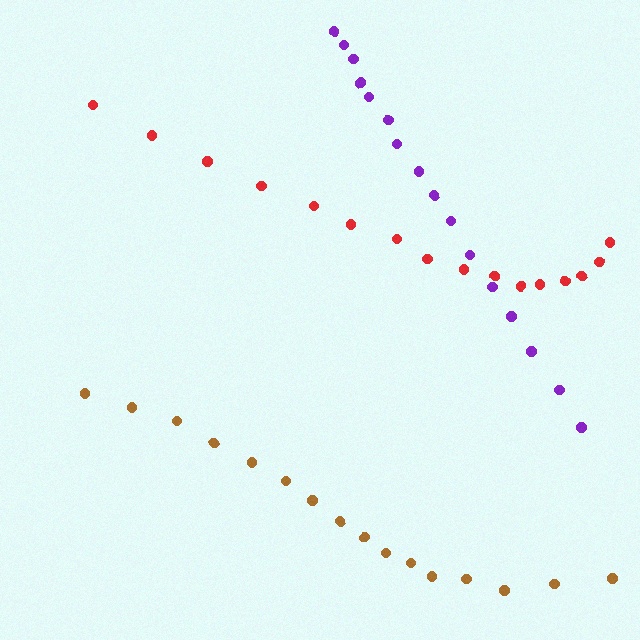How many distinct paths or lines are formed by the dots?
There are 3 distinct paths.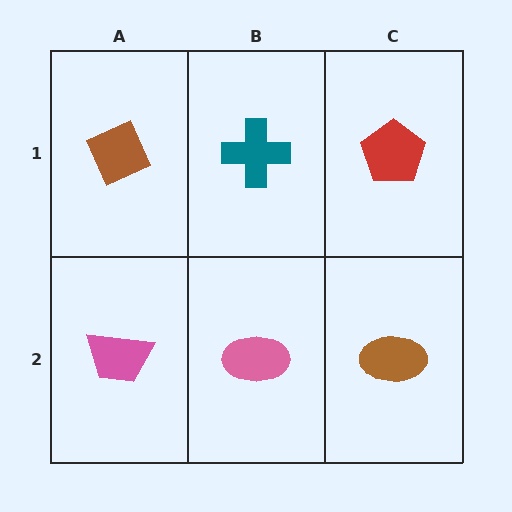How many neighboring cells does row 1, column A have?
2.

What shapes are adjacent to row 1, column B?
A pink ellipse (row 2, column B), a brown diamond (row 1, column A), a red pentagon (row 1, column C).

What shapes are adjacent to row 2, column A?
A brown diamond (row 1, column A), a pink ellipse (row 2, column B).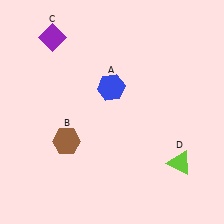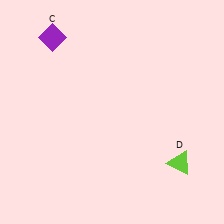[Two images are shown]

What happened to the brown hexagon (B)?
The brown hexagon (B) was removed in Image 2. It was in the bottom-left area of Image 1.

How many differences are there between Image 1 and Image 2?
There are 2 differences between the two images.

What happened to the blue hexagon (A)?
The blue hexagon (A) was removed in Image 2. It was in the top-left area of Image 1.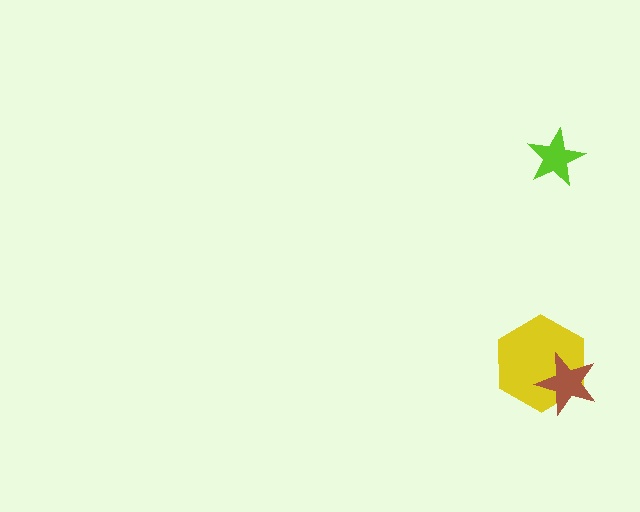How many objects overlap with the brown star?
1 object overlaps with the brown star.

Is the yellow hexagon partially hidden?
Yes, it is partially covered by another shape.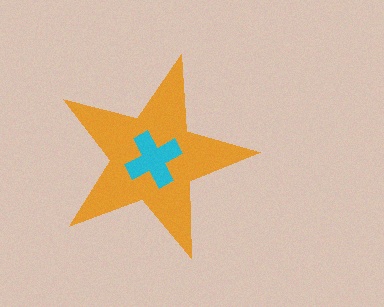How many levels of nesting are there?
2.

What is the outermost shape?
The orange star.